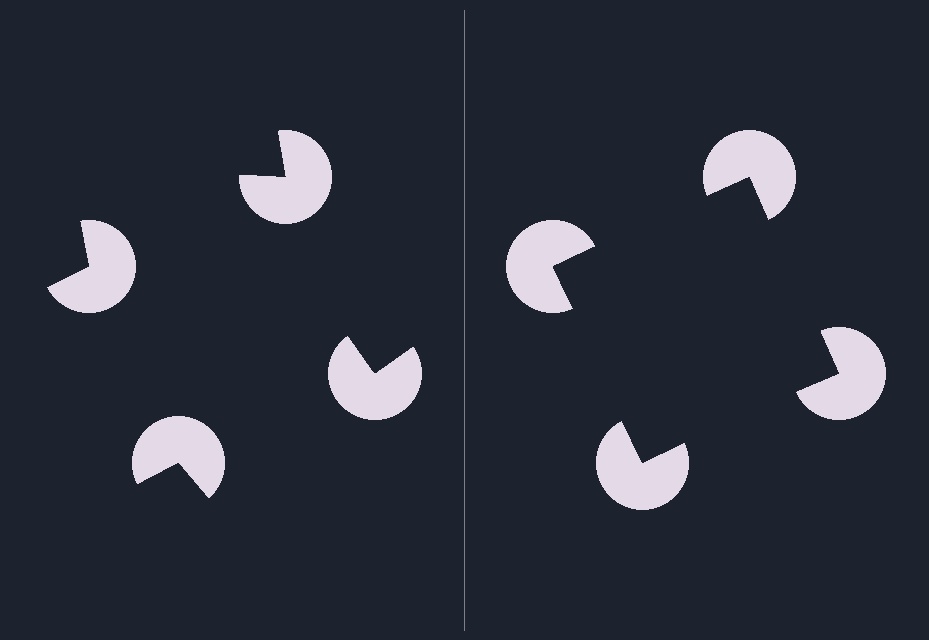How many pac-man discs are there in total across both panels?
8 — 4 on each side.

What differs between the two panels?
The pac-man discs are positioned identically on both sides; only the wedge orientations differ. On the right they align to a square; on the left they are misaligned.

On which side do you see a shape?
An illusory square appears on the right side. On the left side the wedge cuts are rotated, so no coherent shape forms.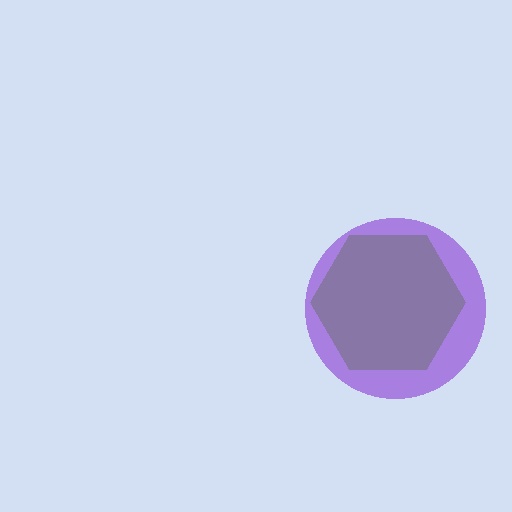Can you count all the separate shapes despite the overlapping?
Yes, there are 2 separate shapes.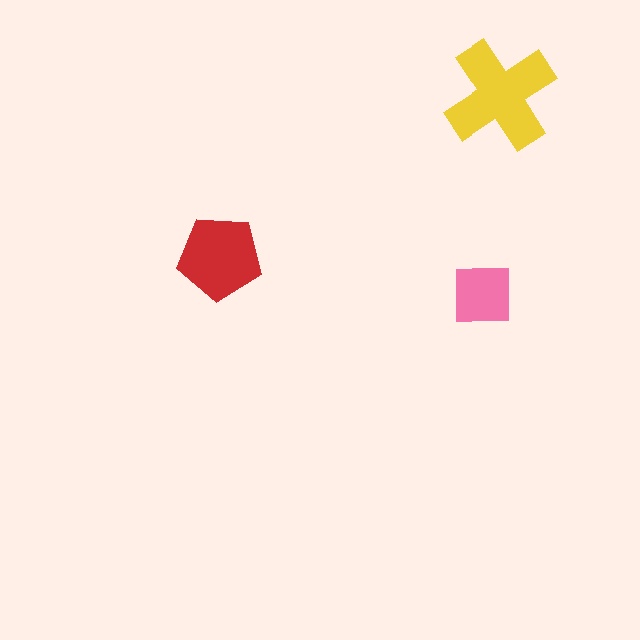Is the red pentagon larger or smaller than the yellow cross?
Smaller.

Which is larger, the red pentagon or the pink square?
The red pentagon.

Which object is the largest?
The yellow cross.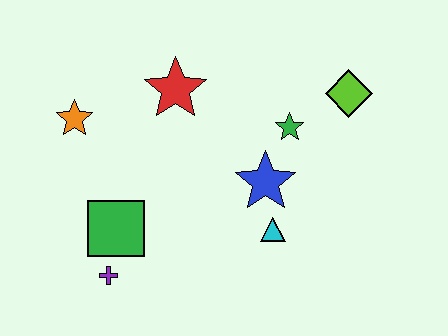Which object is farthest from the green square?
The lime diamond is farthest from the green square.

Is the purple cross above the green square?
No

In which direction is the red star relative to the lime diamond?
The red star is to the left of the lime diamond.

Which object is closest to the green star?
The blue star is closest to the green star.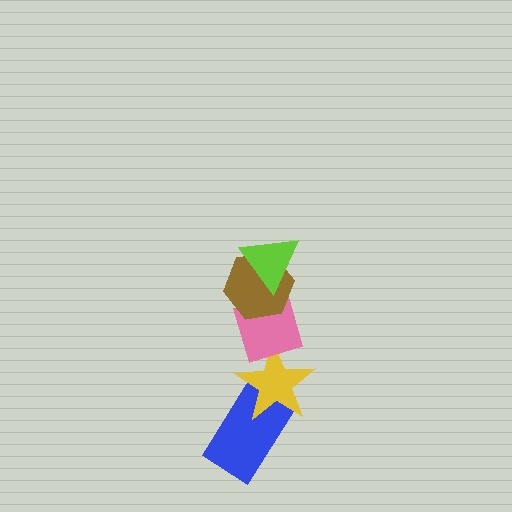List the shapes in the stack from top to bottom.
From top to bottom: the lime triangle, the brown hexagon, the pink diamond, the yellow star, the blue rectangle.